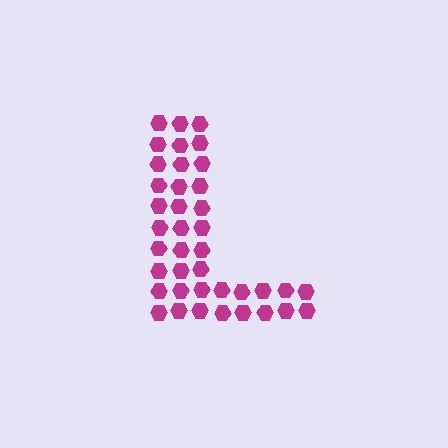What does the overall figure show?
The overall figure shows the letter L.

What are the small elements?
The small elements are hexagons.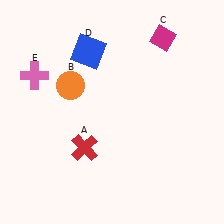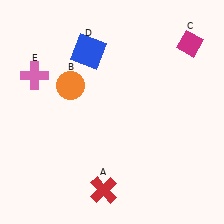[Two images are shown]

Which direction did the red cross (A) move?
The red cross (A) moved down.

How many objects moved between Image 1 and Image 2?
2 objects moved between the two images.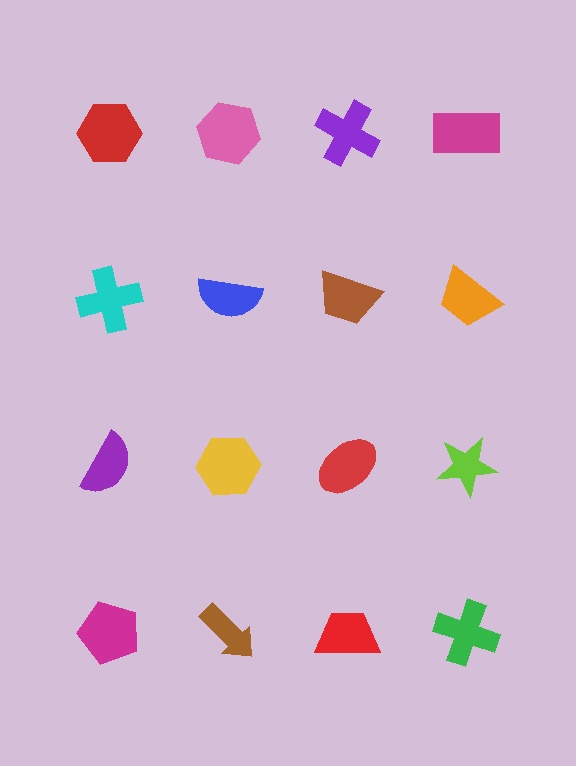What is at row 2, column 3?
A brown trapezoid.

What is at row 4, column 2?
A brown arrow.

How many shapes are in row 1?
4 shapes.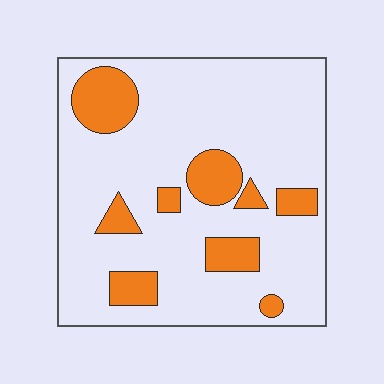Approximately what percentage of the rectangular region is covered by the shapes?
Approximately 20%.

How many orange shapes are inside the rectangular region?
9.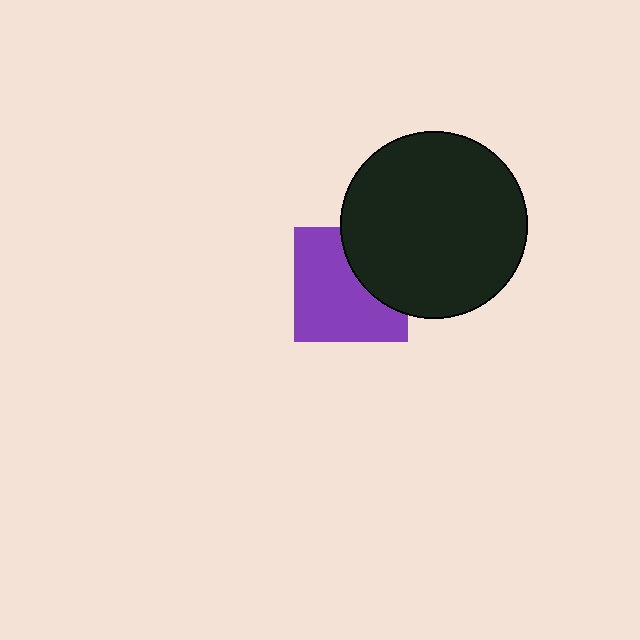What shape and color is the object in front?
The object in front is a black circle.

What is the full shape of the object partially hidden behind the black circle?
The partially hidden object is a purple square.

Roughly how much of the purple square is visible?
Most of it is visible (roughly 67%).